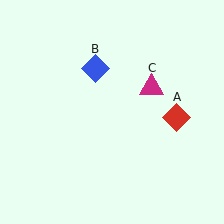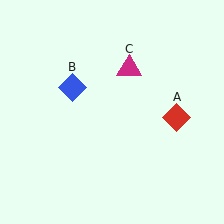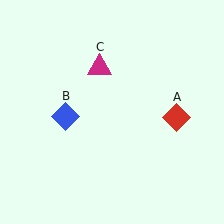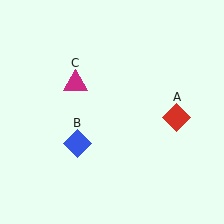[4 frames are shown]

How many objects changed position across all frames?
2 objects changed position: blue diamond (object B), magenta triangle (object C).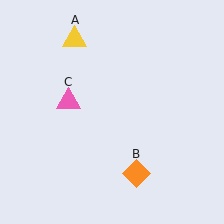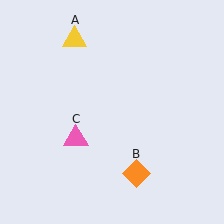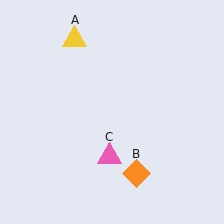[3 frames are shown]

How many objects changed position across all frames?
1 object changed position: pink triangle (object C).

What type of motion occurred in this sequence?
The pink triangle (object C) rotated counterclockwise around the center of the scene.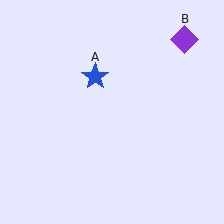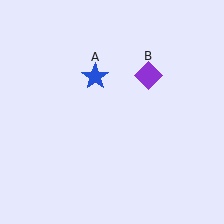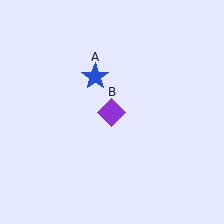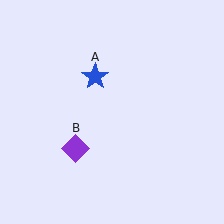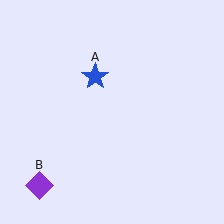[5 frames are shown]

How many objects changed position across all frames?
1 object changed position: purple diamond (object B).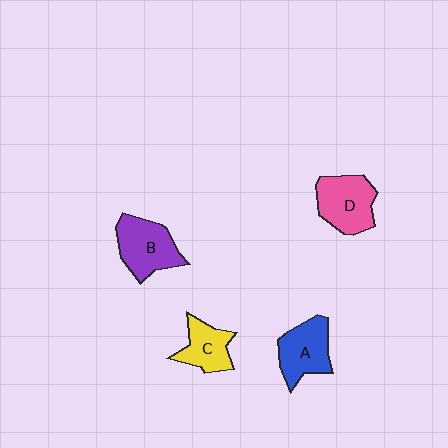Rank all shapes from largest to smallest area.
From largest to smallest: B (purple), D (pink), A (blue), C (yellow).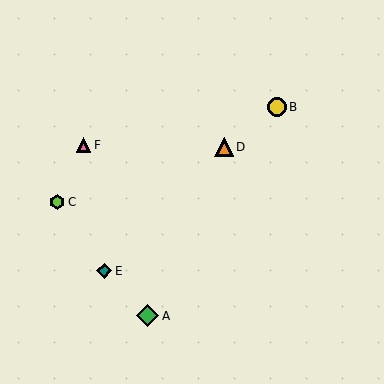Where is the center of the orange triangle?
The center of the orange triangle is at (224, 147).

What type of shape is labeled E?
Shape E is a teal diamond.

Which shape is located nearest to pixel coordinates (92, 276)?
The teal diamond (labeled E) at (104, 271) is nearest to that location.